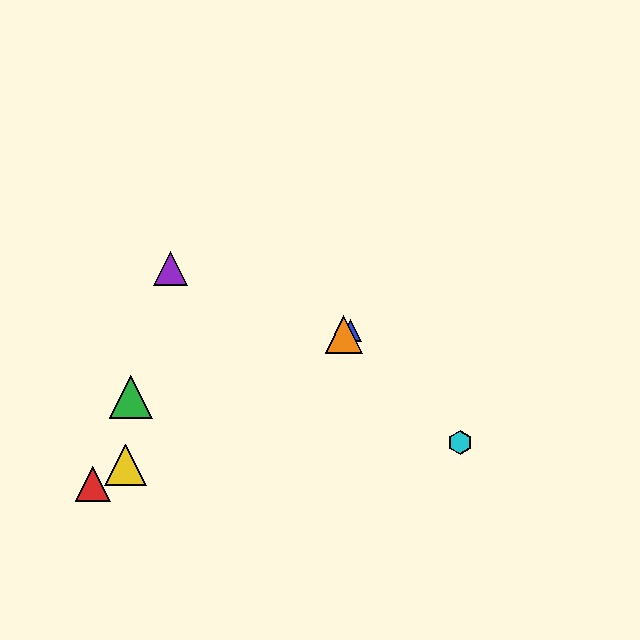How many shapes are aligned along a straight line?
4 shapes (the red triangle, the blue triangle, the yellow triangle, the orange triangle) are aligned along a straight line.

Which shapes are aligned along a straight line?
The red triangle, the blue triangle, the yellow triangle, the orange triangle are aligned along a straight line.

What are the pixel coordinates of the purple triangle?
The purple triangle is at (170, 269).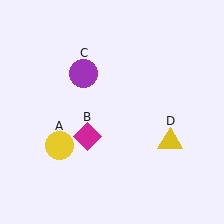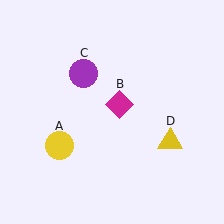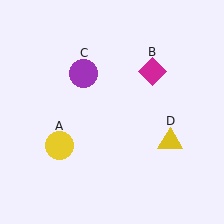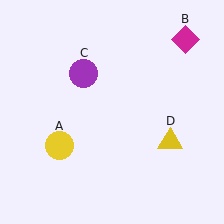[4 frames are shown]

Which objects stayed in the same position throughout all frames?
Yellow circle (object A) and purple circle (object C) and yellow triangle (object D) remained stationary.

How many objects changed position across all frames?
1 object changed position: magenta diamond (object B).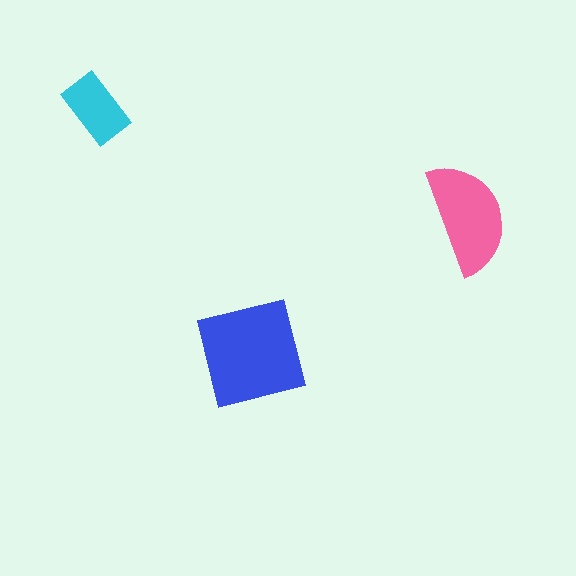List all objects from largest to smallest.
The blue square, the pink semicircle, the cyan rectangle.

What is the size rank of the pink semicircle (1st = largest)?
2nd.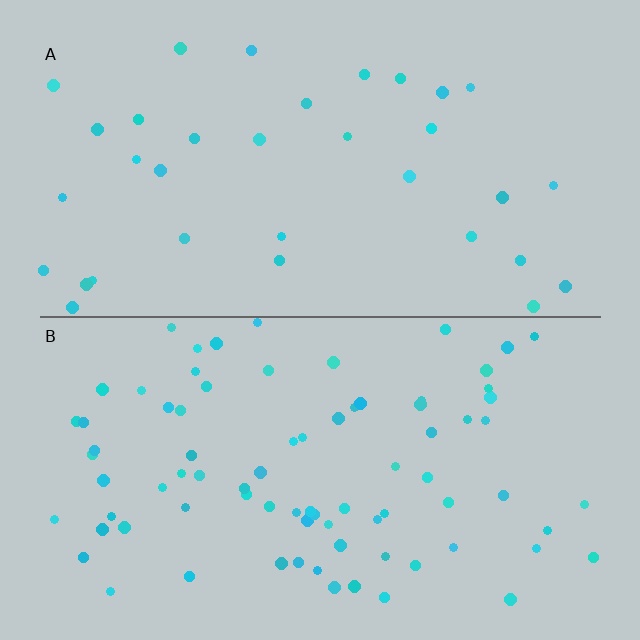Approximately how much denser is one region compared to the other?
Approximately 2.4× — region B over region A.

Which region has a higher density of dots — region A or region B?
B (the bottom).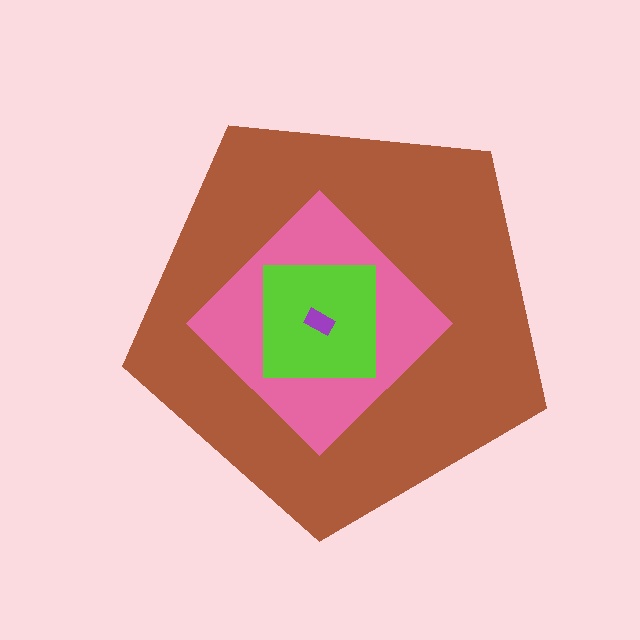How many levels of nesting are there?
4.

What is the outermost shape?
The brown pentagon.